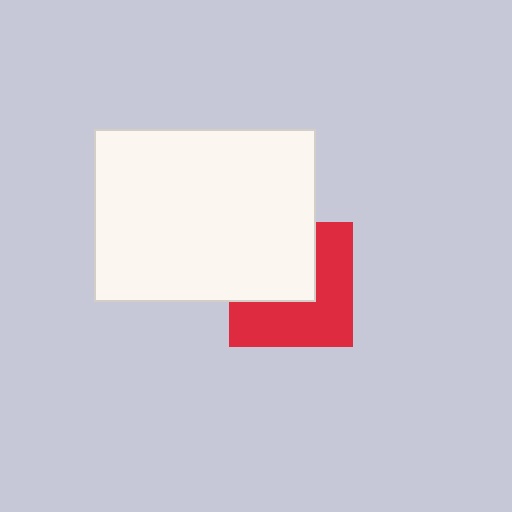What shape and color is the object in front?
The object in front is a white rectangle.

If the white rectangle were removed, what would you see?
You would see the complete red square.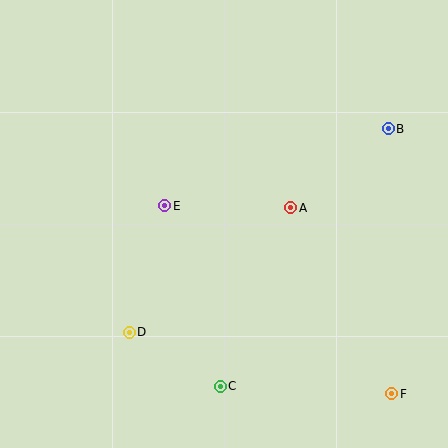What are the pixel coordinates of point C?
Point C is at (220, 386).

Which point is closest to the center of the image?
Point E at (165, 206) is closest to the center.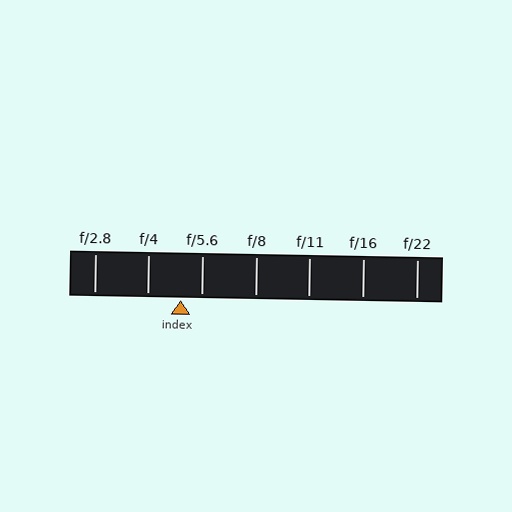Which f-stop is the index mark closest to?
The index mark is closest to f/5.6.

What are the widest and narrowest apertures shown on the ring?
The widest aperture shown is f/2.8 and the narrowest is f/22.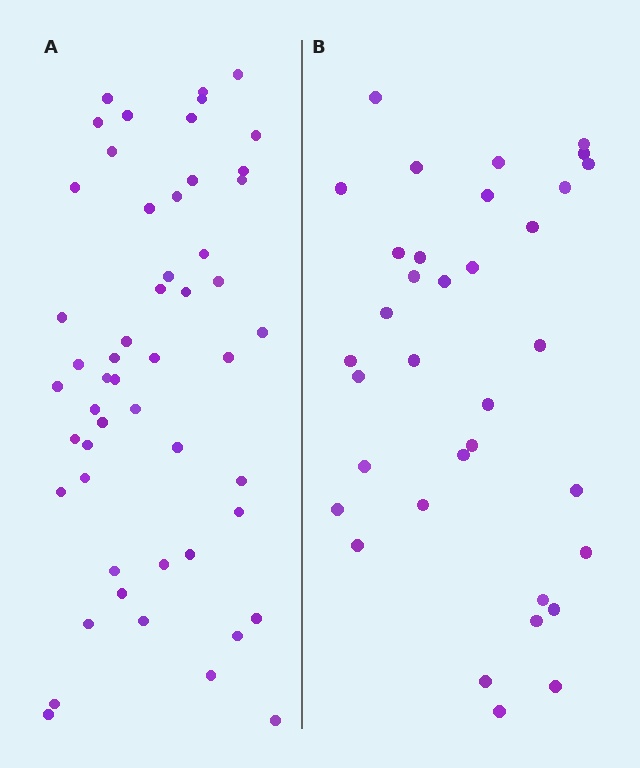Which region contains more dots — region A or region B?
Region A (the left region) has more dots.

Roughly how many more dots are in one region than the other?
Region A has approximately 15 more dots than region B.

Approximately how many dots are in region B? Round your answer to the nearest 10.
About 40 dots. (The exact count is 35, which rounds to 40.)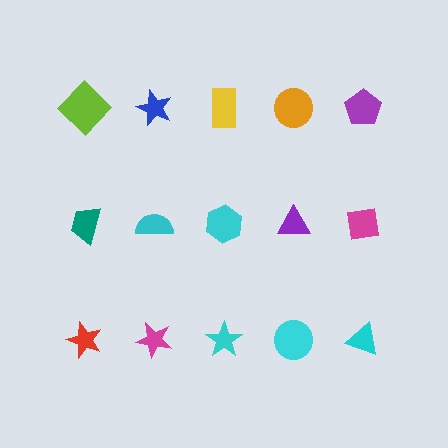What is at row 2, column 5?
A magenta square.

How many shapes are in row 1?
5 shapes.